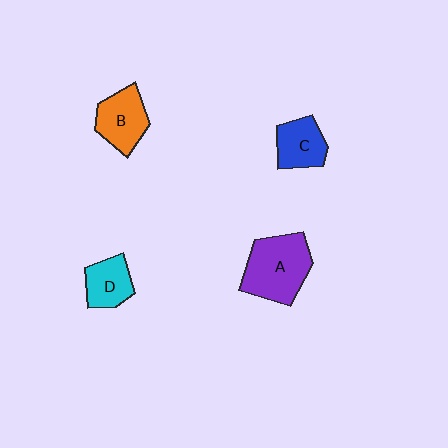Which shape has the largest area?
Shape A (purple).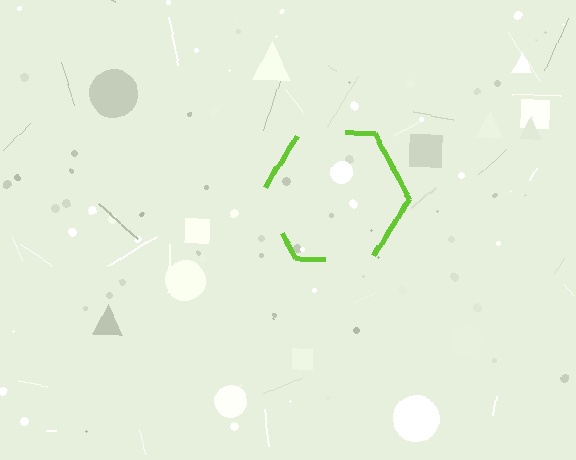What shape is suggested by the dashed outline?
The dashed outline suggests a hexagon.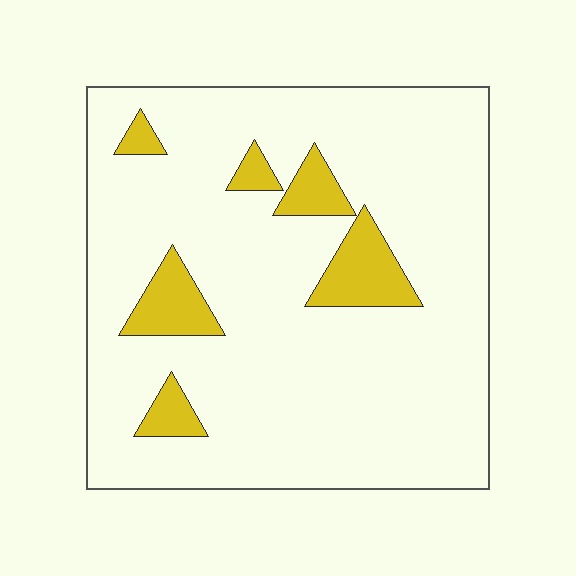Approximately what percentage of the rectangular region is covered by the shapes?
Approximately 10%.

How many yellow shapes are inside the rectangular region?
6.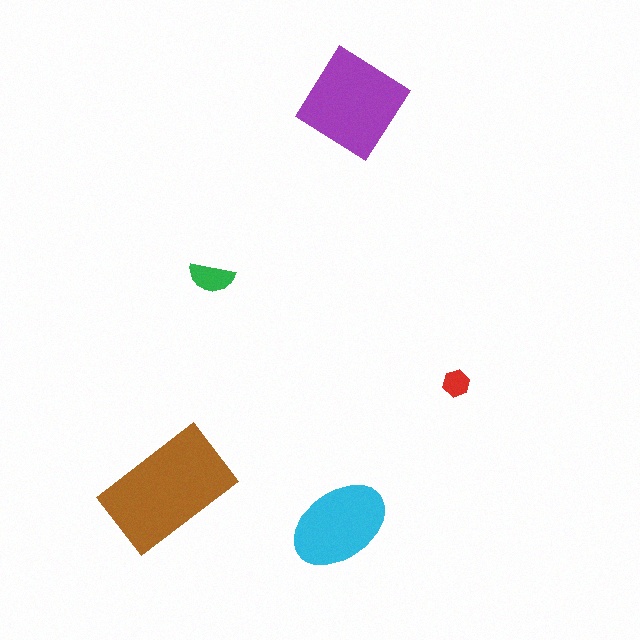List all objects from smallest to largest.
The red hexagon, the green semicircle, the cyan ellipse, the purple diamond, the brown rectangle.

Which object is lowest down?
The cyan ellipse is bottommost.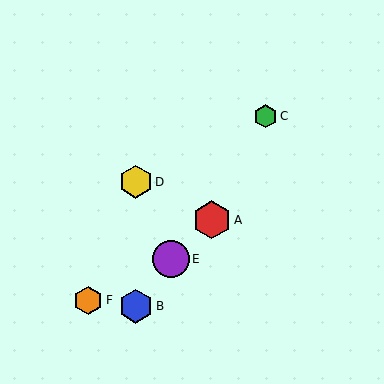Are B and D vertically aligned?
Yes, both are at x≈136.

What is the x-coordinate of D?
Object D is at x≈136.